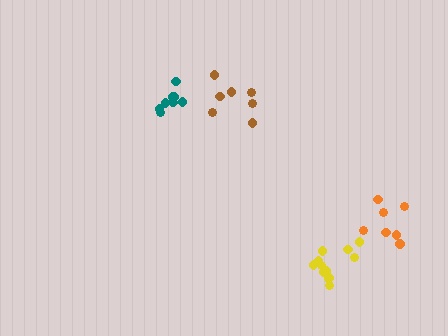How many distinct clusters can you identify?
There are 4 distinct clusters.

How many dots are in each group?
Group 1: 12 dots, Group 2: 7 dots, Group 3: 8 dots, Group 4: 7 dots (34 total).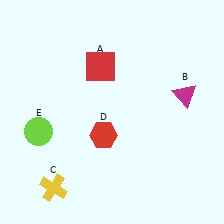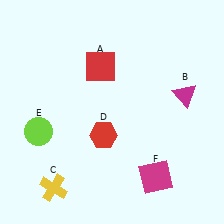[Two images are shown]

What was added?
A magenta square (F) was added in Image 2.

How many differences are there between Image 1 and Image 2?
There is 1 difference between the two images.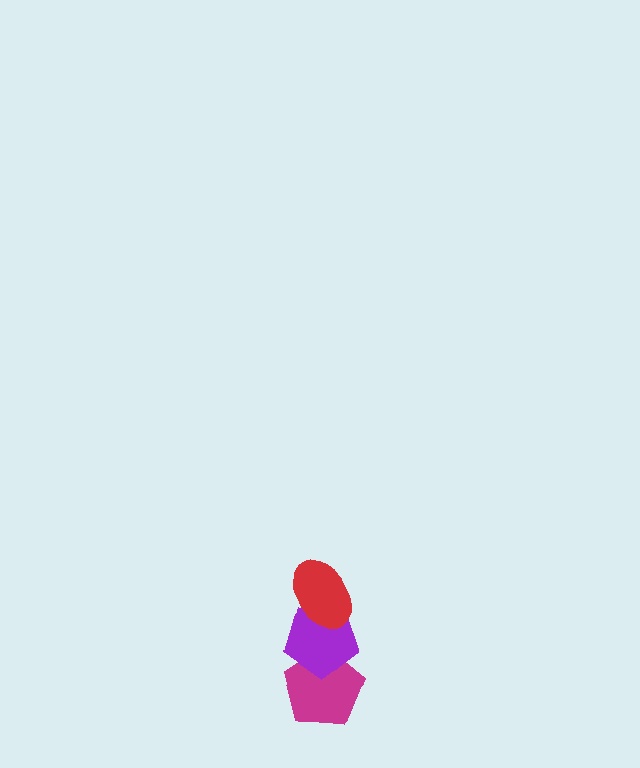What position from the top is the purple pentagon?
The purple pentagon is 2nd from the top.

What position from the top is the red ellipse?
The red ellipse is 1st from the top.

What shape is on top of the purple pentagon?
The red ellipse is on top of the purple pentagon.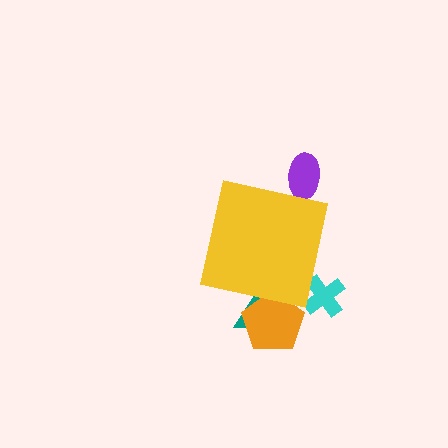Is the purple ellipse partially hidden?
Yes, the purple ellipse is partially hidden behind the yellow square.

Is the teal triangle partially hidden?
Yes, the teal triangle is partially hidden behind the yellow square.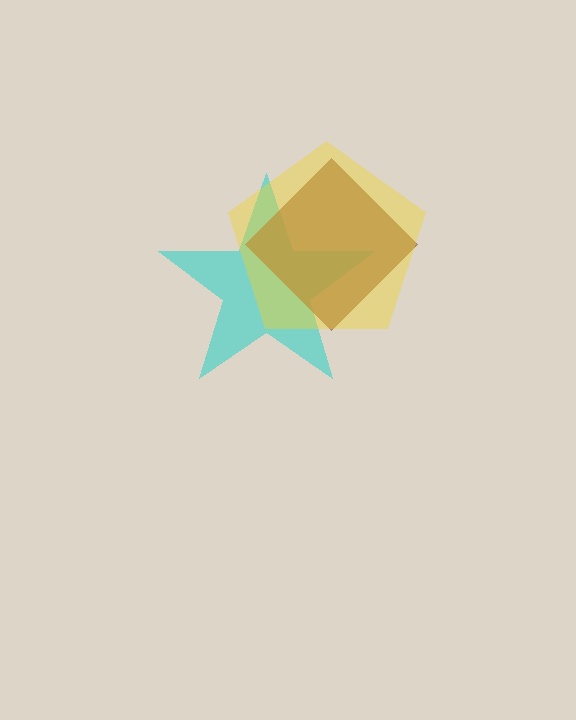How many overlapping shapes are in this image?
There are 3 overlapping shapes in the image.